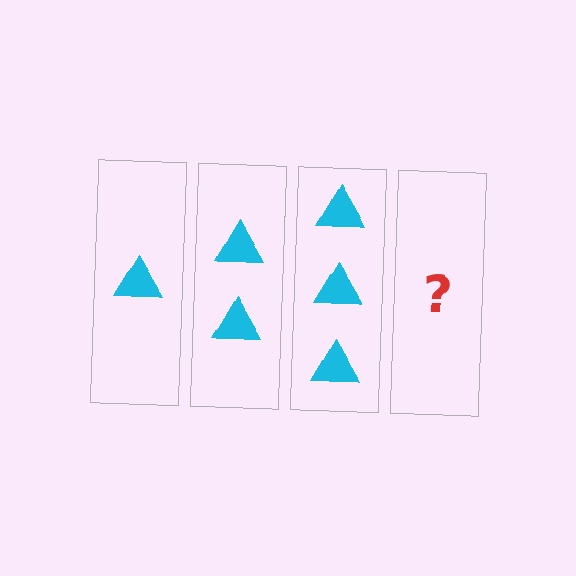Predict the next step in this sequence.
The next step is 4 triangles.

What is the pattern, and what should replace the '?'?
The pattern is that each step adds one more triangle. The '?' should be 4 triangles.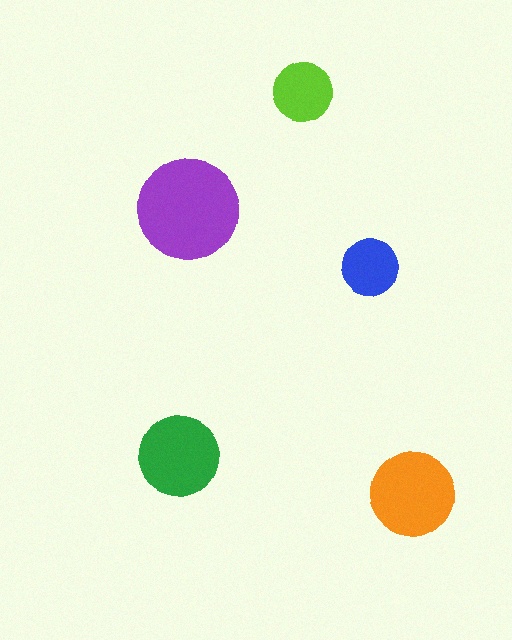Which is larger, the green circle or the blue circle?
The green one.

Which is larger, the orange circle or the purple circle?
The purple one.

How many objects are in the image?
There are 5 objects in the image.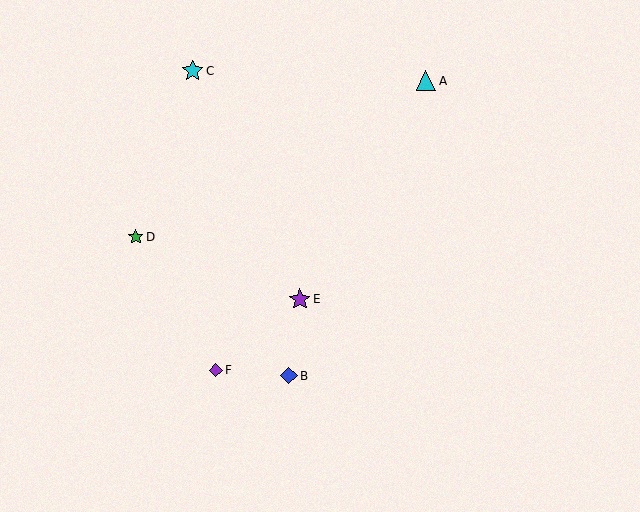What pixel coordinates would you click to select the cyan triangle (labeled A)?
Click at (426, 81) to select the cyan triangle A.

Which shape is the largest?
The cyan star (labeled C) is the largest.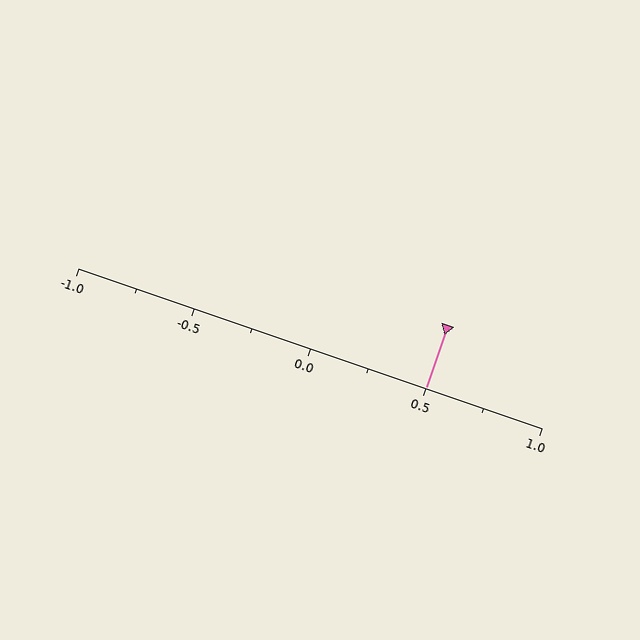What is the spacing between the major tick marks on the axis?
The major ticks are spaced 0.5 apart.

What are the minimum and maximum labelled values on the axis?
The axis runs from -1.0 to 1.0.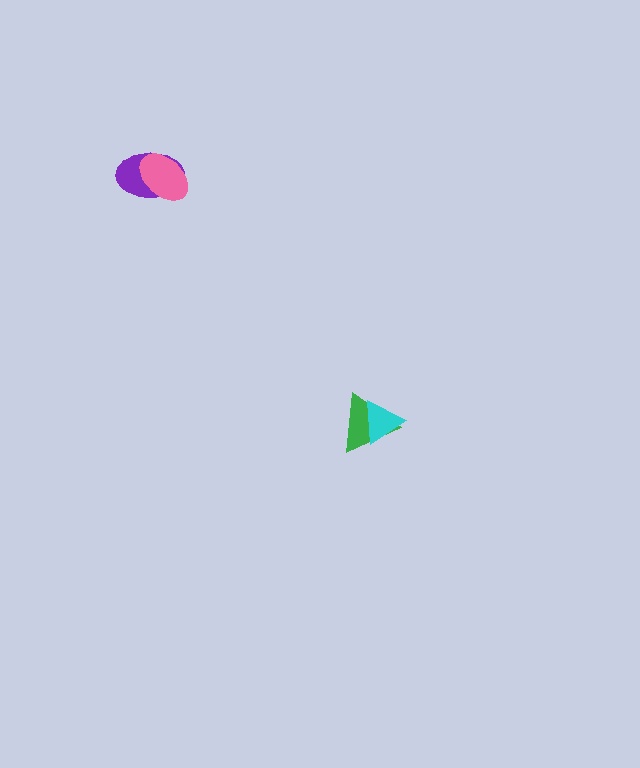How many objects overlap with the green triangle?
1 object overlaps with the green triangle.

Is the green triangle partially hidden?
Yes, it is partially covered by another shape.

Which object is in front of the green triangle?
The cyan triangle is in front of the green triangle.